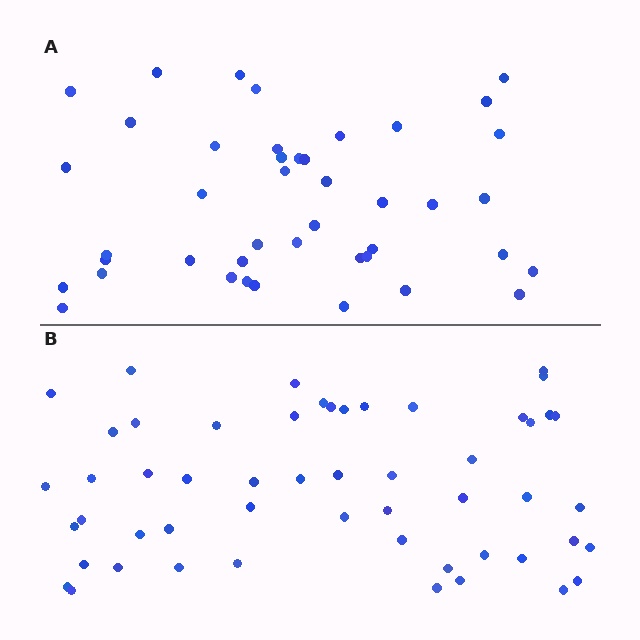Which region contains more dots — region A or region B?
Region B (the bottom region) has more dots.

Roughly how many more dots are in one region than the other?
Region B has roughly 10 or so more dots than region A.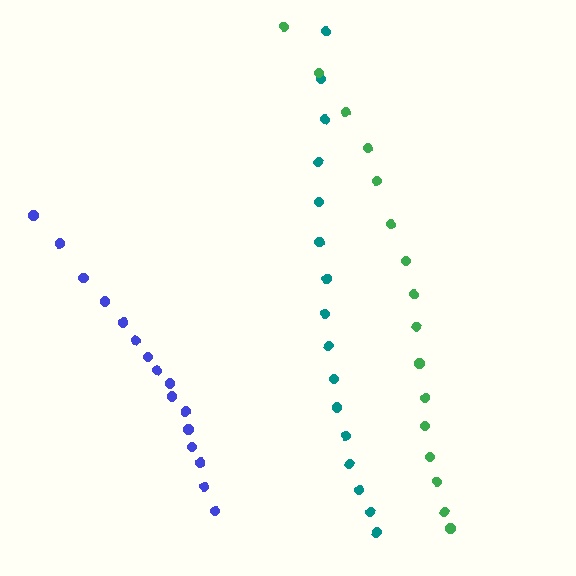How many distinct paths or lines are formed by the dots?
There are 3 distinct paths.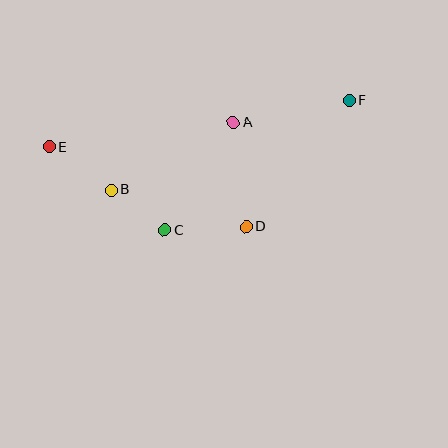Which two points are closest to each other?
Points B and C are closest to each other.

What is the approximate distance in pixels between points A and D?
The distance between A and D is approximately 105 pixels.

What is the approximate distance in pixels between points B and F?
The distance between B and F is approximately 254 pixels.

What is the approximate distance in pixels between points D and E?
The distance between D and E is approximately 212 pixels.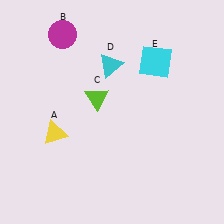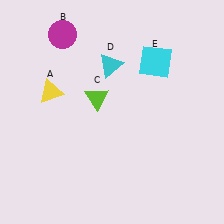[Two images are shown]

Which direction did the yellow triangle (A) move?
The yellow triangle (A) moved up.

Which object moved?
The yellow triangle (A) moved up.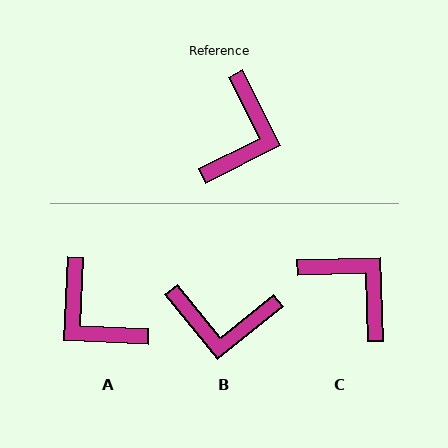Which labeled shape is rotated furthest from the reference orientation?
A, about 120 degrees away.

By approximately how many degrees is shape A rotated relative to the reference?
Approximately 120 degrees clockwise.